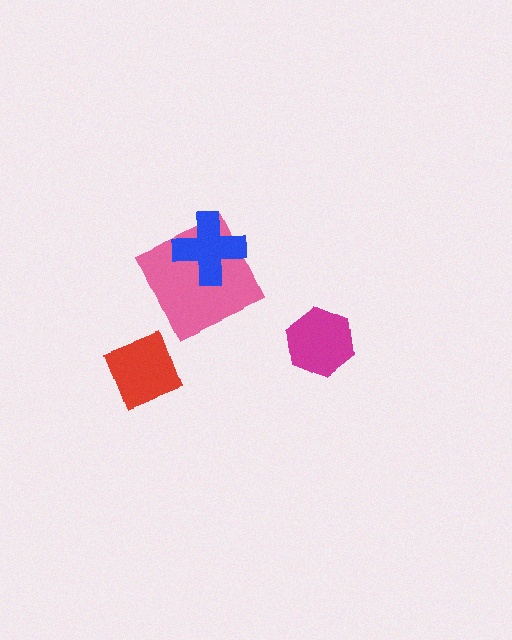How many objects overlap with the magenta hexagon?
0 objects overlap with the magenta hexagon.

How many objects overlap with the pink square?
1 object overlaps with the pink square.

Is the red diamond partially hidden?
No, no other shape covers it.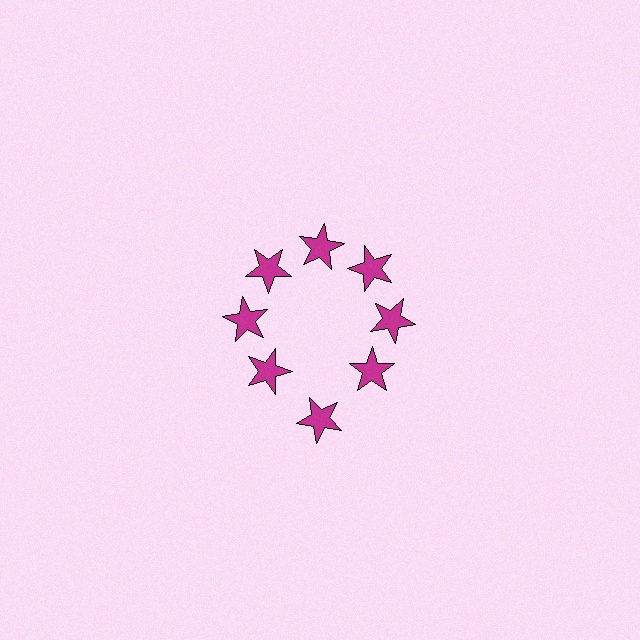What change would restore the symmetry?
The symmetry would be restored by moving it inward, back onto the ring so that all 8 stars sit at equal angles and equal distance from the center.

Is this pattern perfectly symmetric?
No. The 8 magenta stars are arranged in a ring, but one element near the 6 o'clock position is pushed outward from the center, breaking the 8-fold rotational symmetry.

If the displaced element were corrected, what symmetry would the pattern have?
It would have 8-fold rotational symmetry — the pattern would map onto itself every 45 degrees.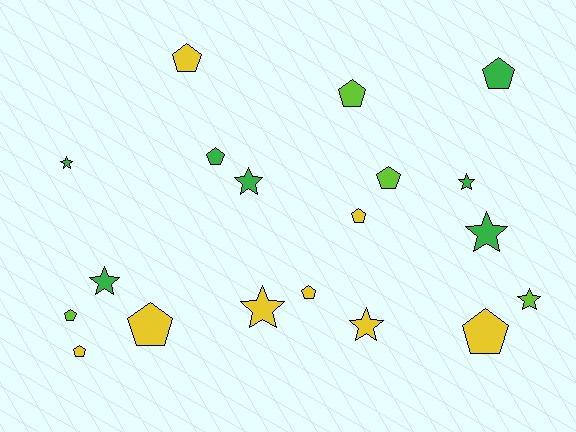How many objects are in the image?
There are 19 objects.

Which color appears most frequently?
Yellow, with 8 objects.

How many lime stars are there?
There is 1 lime star.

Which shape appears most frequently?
Pentagon, with 11 objects.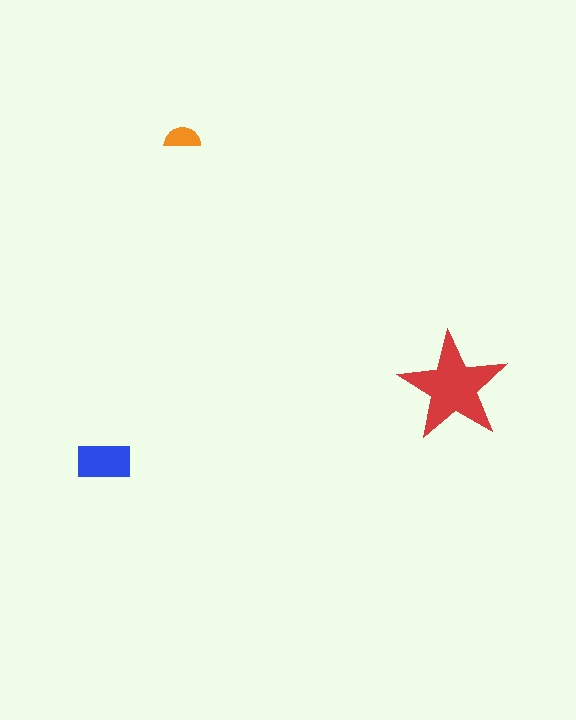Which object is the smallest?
The orange semicircle.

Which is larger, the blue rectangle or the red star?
The red star.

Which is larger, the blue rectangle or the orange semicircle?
The blue rectangle.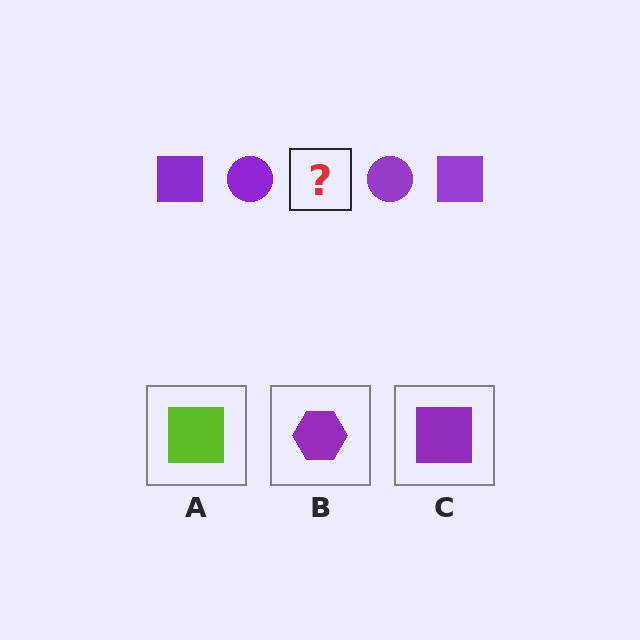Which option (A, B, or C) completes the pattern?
C.